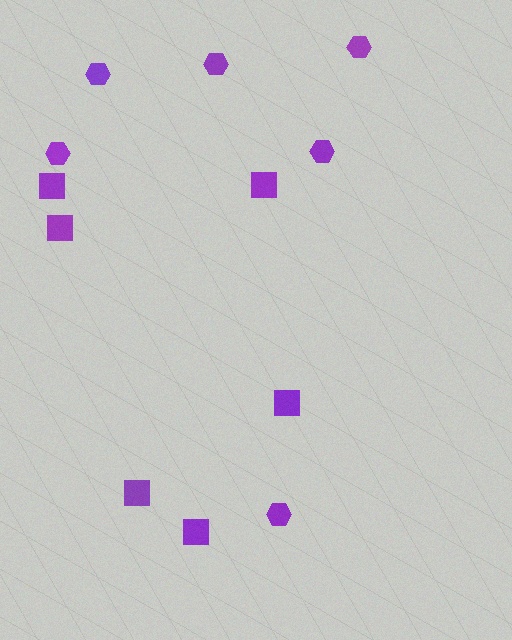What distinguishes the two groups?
There are 2 groups: one group of squares (6) and one group of hexagons (6).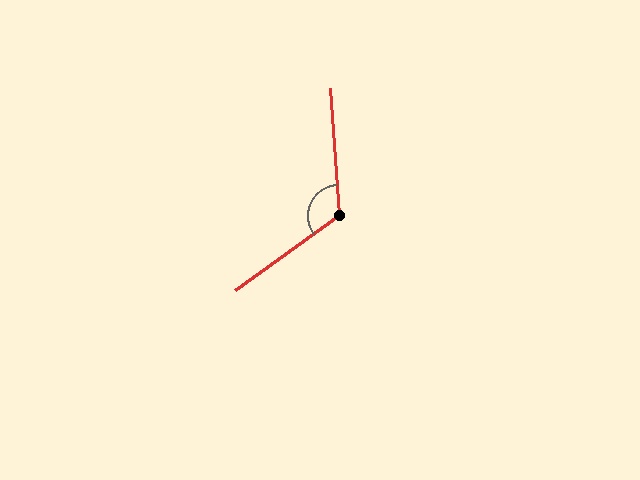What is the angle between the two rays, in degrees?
Approximately 122 degrees.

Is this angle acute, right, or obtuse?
It is obtuse.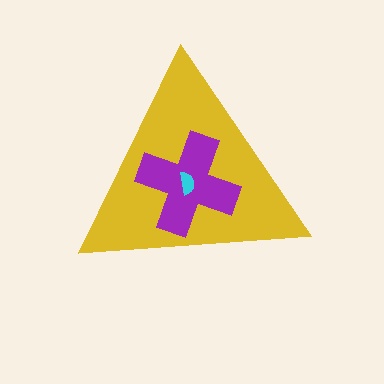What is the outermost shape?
The yellow triangle.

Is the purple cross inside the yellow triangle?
Yes.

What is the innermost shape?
The cyan semicircle.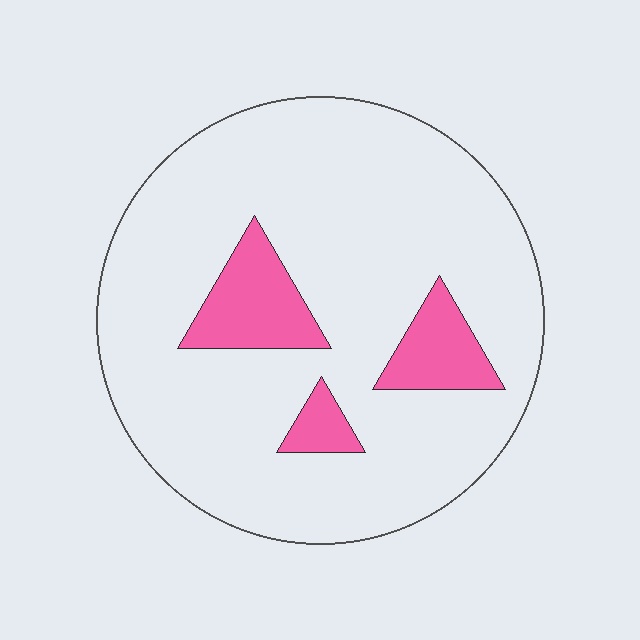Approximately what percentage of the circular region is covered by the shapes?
Approximately 15%.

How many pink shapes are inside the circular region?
3.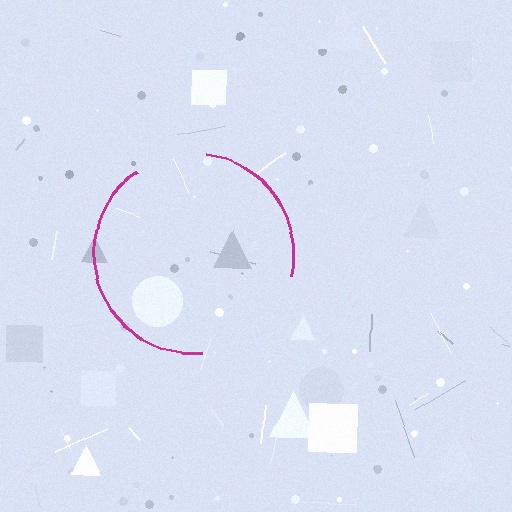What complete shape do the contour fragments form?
The contour fragments form a circle.